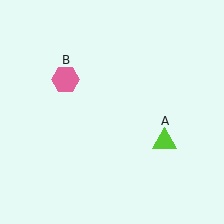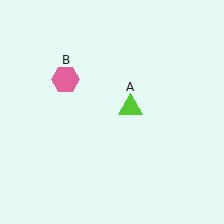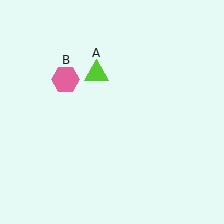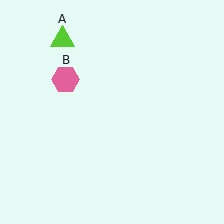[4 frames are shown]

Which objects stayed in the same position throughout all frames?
Pink hexagon (object B) remained stationary.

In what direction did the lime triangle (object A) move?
The lime triangle (object A) moved up and to the left.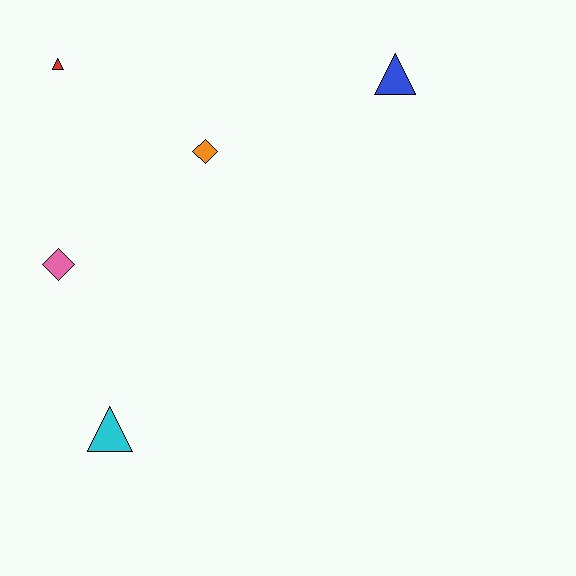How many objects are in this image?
There are 5 objects.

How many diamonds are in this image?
There are 2 diamonds.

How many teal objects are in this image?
There are no teal objects.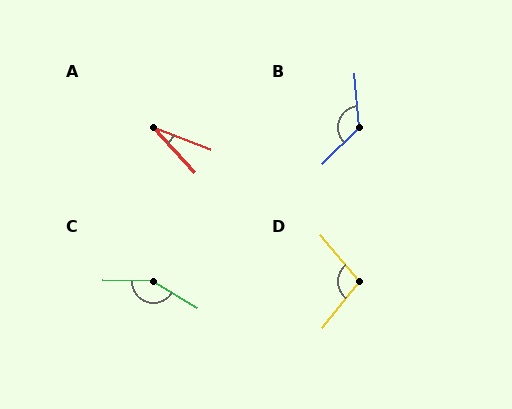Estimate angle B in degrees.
Approximately 130 degrees.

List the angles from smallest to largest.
A (26°), D (101°), B (130°), C (151°).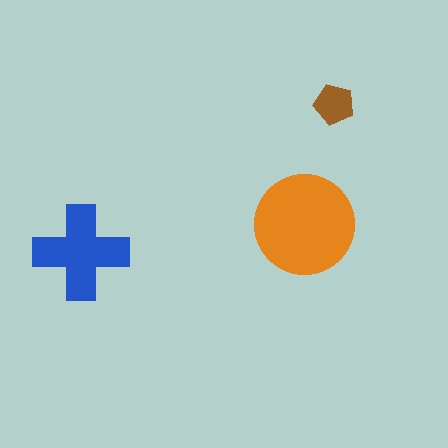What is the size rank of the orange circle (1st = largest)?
1st.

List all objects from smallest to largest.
The brown pentagon, the blue cross, the orange circle.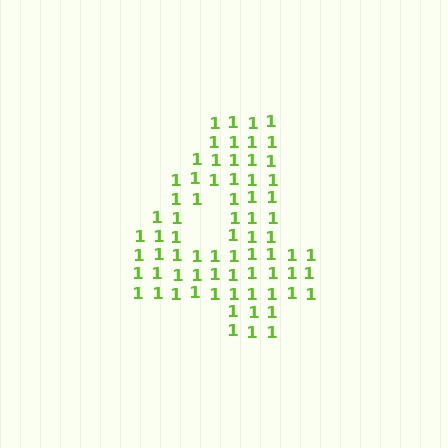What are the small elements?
The small elements are digit 1's.